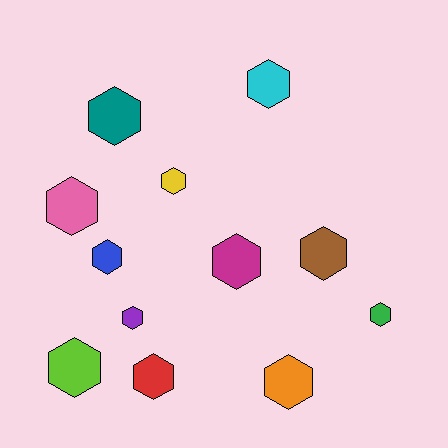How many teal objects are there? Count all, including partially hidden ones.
There is 1 teal object.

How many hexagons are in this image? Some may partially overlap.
There are 12 hexagons.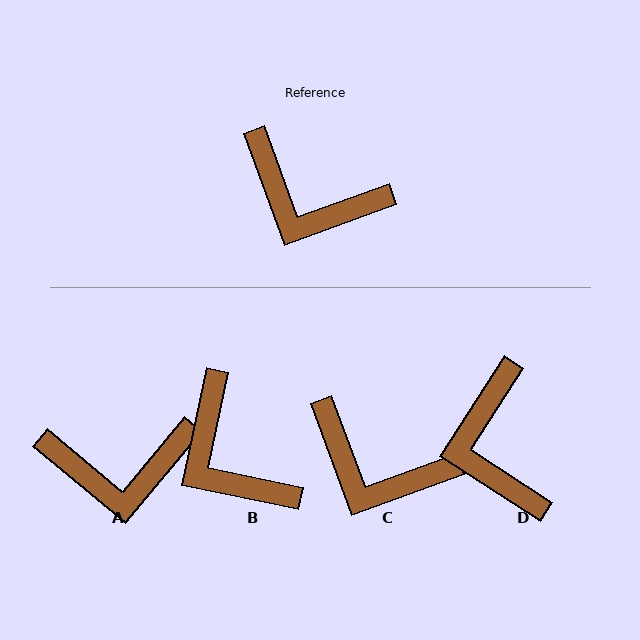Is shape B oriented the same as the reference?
No, it is off by about 32 degrees.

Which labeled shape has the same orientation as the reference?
C.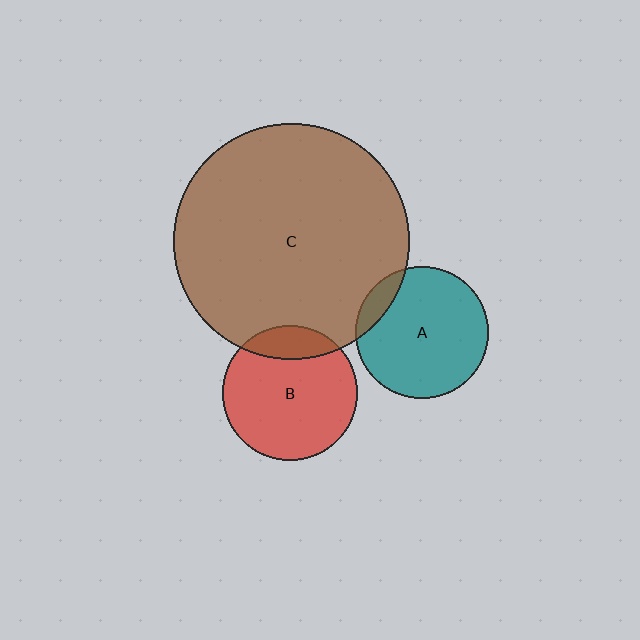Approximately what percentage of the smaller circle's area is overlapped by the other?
Approximately 15%.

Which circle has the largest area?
Circle C (brown).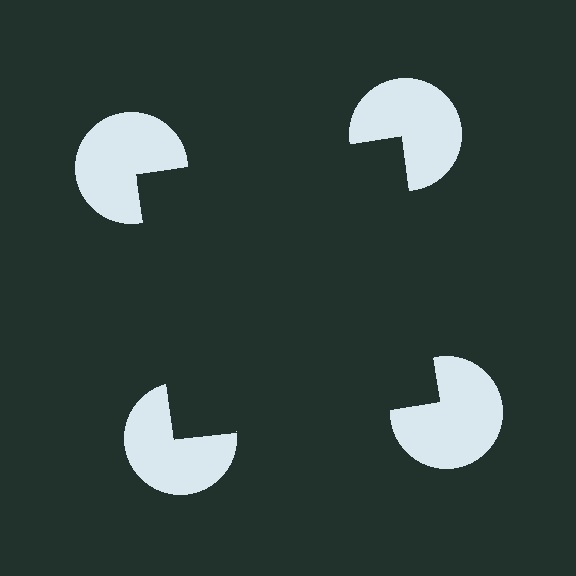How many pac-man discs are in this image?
There are 4 — one at each vertex of the illusory square.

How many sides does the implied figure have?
4 sides.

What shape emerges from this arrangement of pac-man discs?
An illusory square — its edges are inferred from the aligned wedge cuts in the pac-man discs, not physically drawn.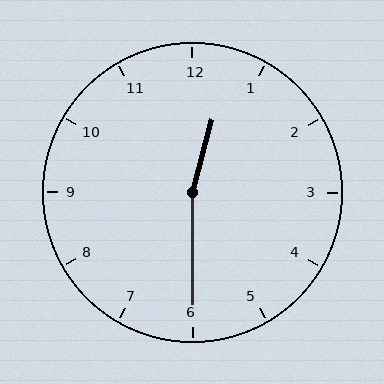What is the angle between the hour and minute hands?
Approximately 165 degrees.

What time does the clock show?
12:30.